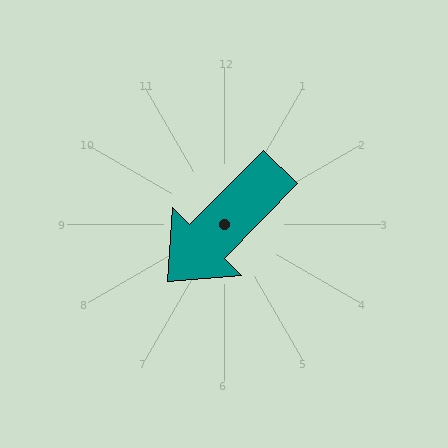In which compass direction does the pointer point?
Southwest.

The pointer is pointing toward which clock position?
Roughly 7 o'clock.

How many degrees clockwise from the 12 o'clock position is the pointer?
Approximately 225 degrees.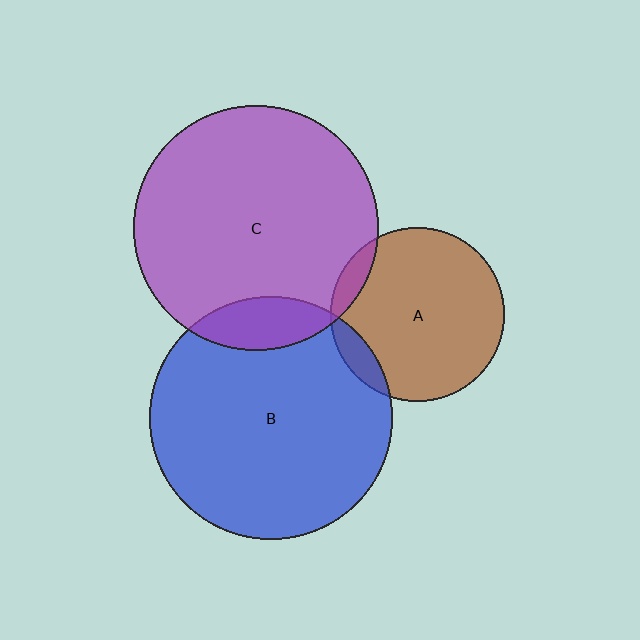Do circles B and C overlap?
Yes.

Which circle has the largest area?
Circle C (purple).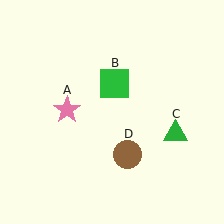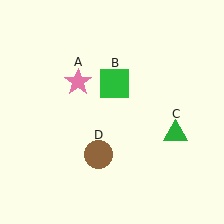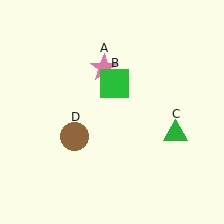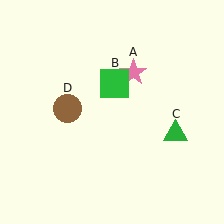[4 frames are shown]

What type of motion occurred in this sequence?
The pink star (object A), brown circle (object D) rotated clockwise around the center of the scene.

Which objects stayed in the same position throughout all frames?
Green square (object B) and green triangle (object C) remained stationary.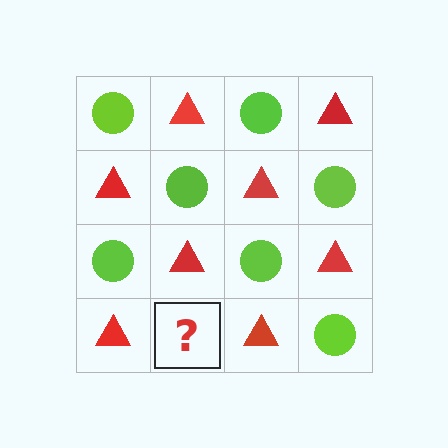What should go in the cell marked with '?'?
The missing cell should contain a lime circle.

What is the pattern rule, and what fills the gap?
The rule is that it alternates lime circle and red triangle in a checkerboard pattern. The gap should be filled with a lime circle.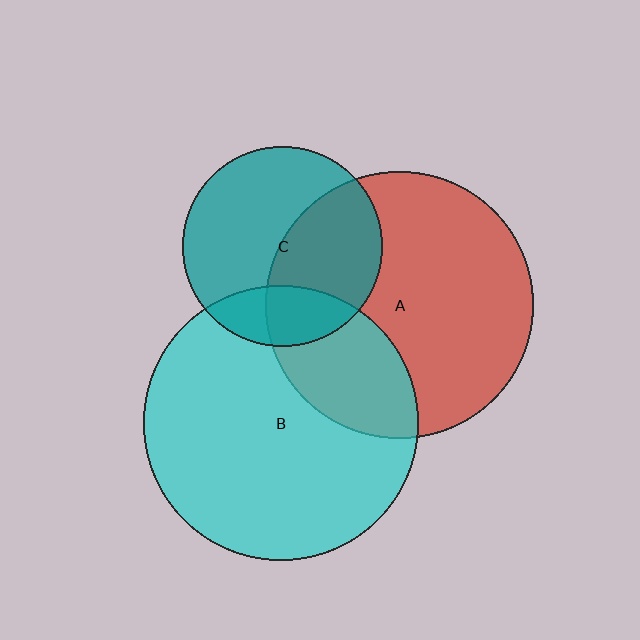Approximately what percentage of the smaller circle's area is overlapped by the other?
Approximately 20%.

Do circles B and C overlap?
Yes.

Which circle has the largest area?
Circle B (cyan).